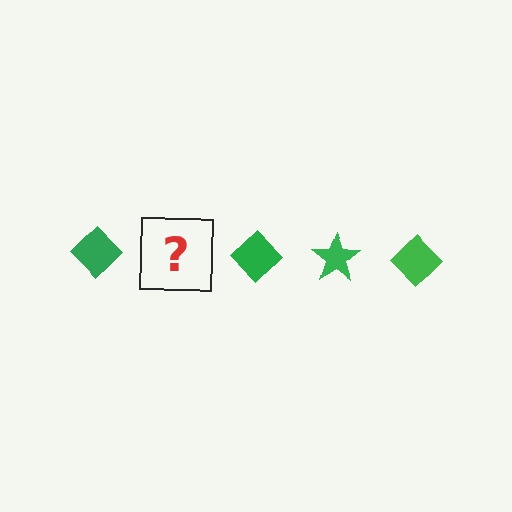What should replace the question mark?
The question mark should be replaced with a green star.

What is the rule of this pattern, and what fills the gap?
The rule is that the pattern cycles through diamond, star shapes in green. The gap should be filled with a green star.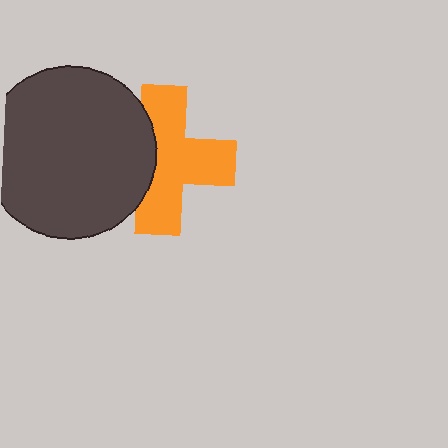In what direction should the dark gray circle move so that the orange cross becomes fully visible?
The dark gray circle should move left. That is the shortest direction to clear the overlap and leave the orange cross fully visible.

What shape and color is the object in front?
The object in front is a dark gray circle.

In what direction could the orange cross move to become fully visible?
The orange cross could move right. That would shift it out from behind the dark gray circle entirely.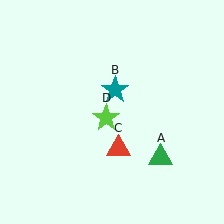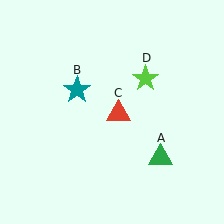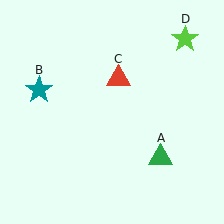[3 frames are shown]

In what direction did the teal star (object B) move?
The teal star (object B) moved left.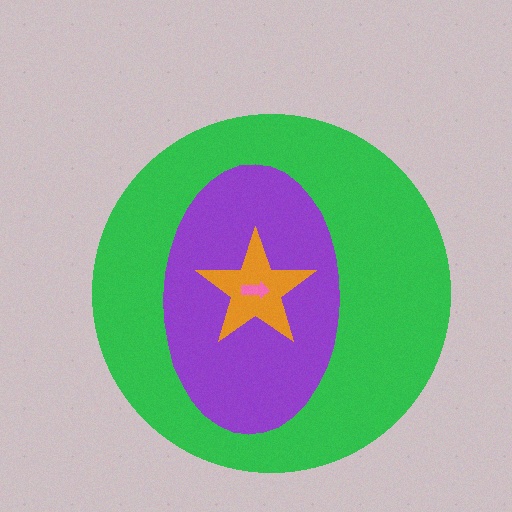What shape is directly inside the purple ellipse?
The orange star.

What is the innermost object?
The pink arrow.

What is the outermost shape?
The green circle.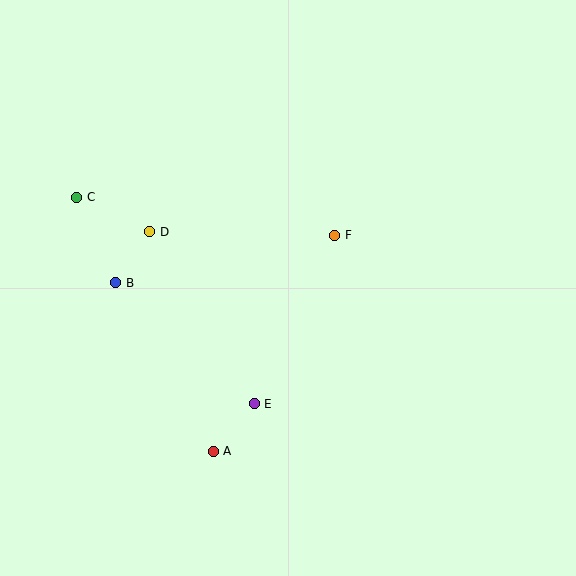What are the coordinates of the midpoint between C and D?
The midpoint between C and D is at (113, 215).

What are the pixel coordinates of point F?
Point F is at (335, 235).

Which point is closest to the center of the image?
Point F at (335, 235) is closest to the center.